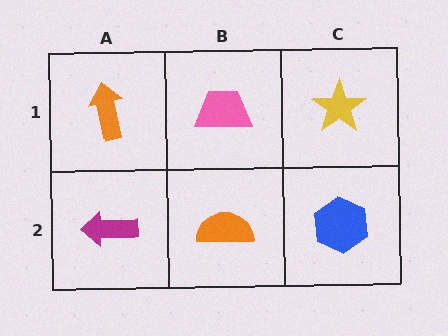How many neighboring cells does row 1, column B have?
3.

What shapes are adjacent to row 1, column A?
A magenta arrow (row 2, column A), a pink trapezoid (row 1, column B).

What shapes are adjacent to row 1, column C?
A blue hexagon (row 2, column C), a pink trapezoid (row 1, column B).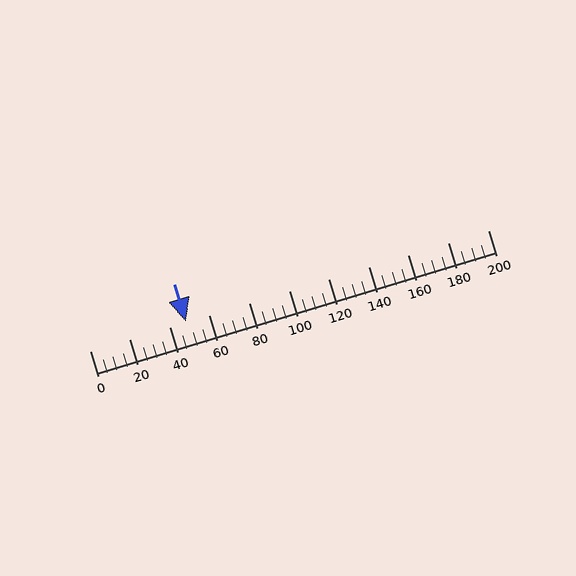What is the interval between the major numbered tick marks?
The major tick marks are spaced 20 units apart.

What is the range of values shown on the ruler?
The ruler shows values from 0 to 200.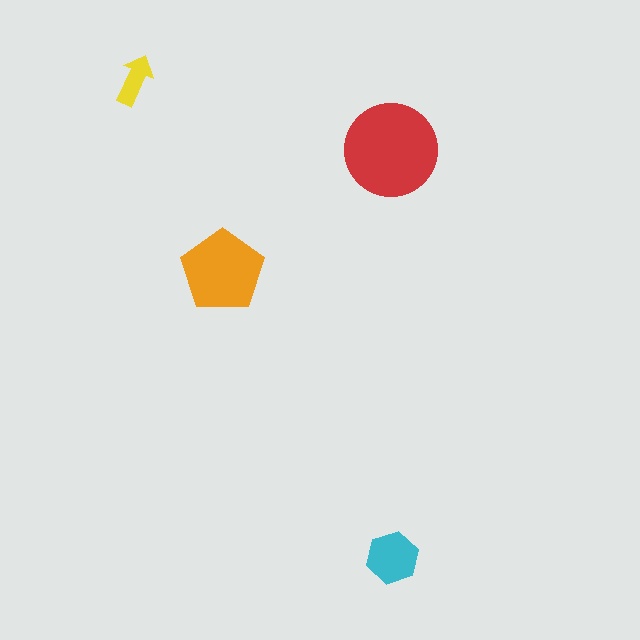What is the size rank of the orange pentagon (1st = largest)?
2nd.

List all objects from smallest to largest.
The yellow arrow, the cyan hexagon, the orange pentagon, the red circle.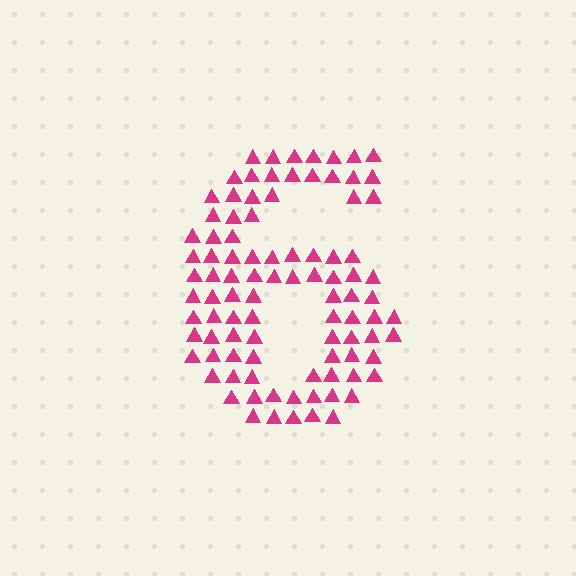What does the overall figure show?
The overall figure shows the digit 6.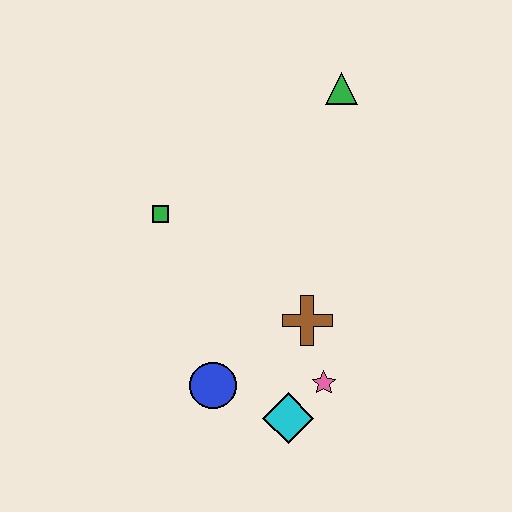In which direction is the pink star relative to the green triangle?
The pink star is below the green triangle.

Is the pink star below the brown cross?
Yes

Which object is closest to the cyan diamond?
The pink star is closest to the cyan diamond.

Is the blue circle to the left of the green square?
No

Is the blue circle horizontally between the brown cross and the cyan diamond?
No